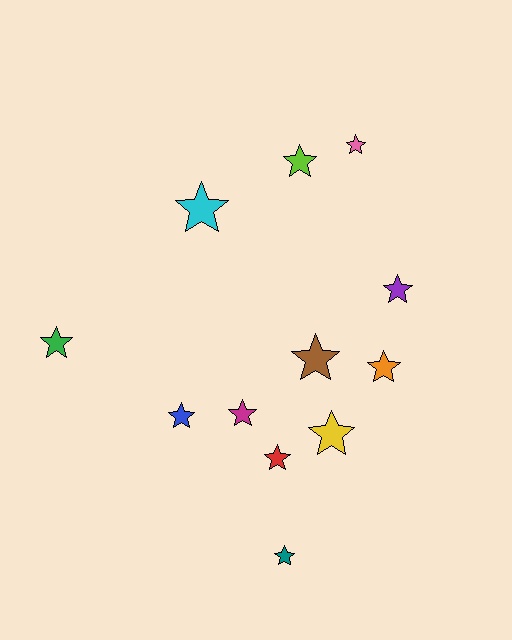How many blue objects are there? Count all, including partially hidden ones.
There is 1 blue object.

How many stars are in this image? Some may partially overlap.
There are 12 stars.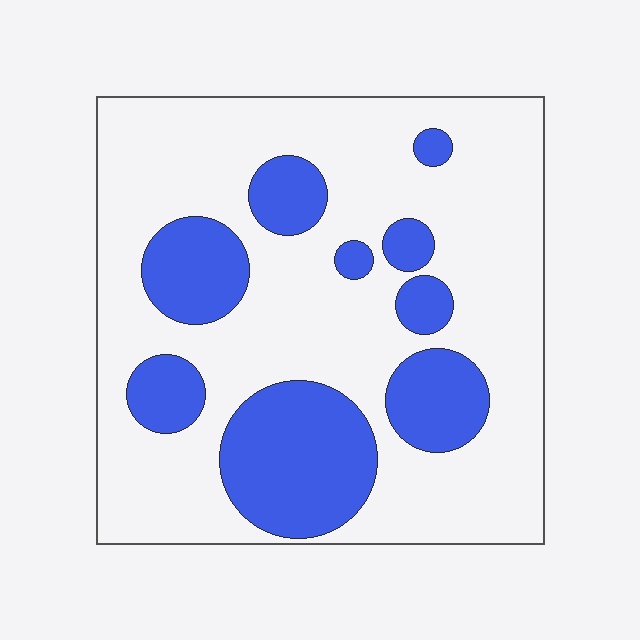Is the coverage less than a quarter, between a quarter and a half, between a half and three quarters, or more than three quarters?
Between a quarter and a half.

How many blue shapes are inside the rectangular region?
9.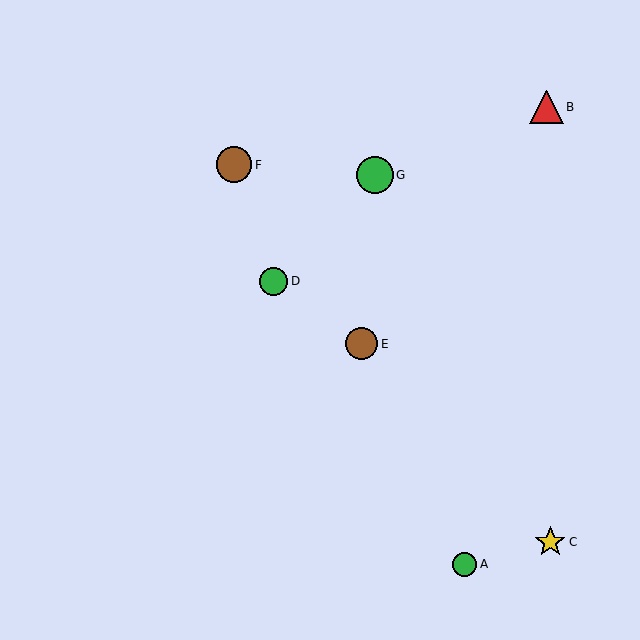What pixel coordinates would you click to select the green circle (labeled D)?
Click at (274, 281) to select the green circle D.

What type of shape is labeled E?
Shape E is a brown circle.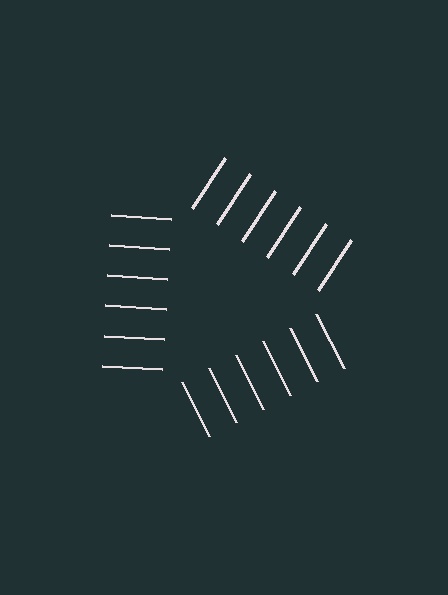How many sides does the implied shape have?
3 sides — the line-ends trace a triangle.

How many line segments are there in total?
18 — 6 along each of the 3 edges.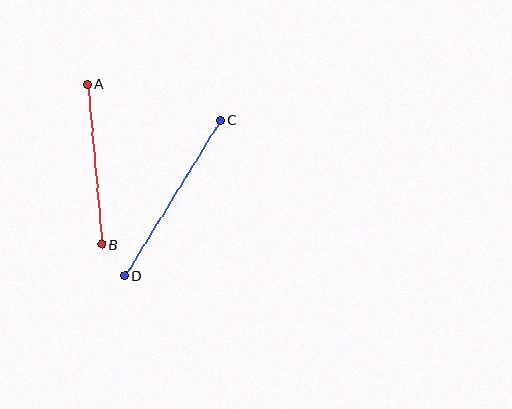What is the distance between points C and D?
The distance is approximately 182 pixels.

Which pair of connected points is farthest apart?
Points C and D are farthest apart.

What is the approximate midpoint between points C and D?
The midpoint is at approximately (172, 198) pixels.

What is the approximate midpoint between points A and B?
The midpoint is at approximately (95, 164) pixels.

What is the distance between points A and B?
The distance is approximately 161 pixels.